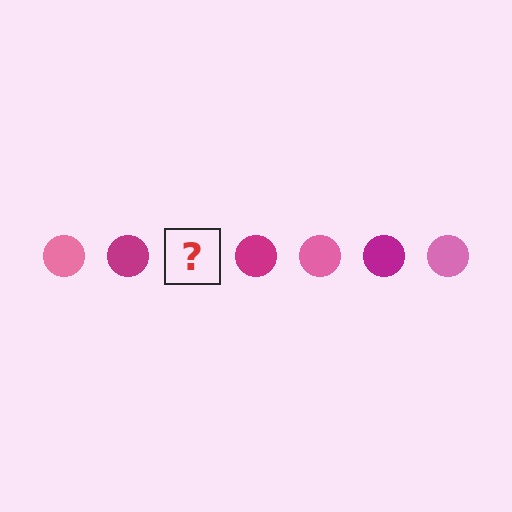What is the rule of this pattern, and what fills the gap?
The rule is that the pattern cycles through pink, magenta circles. The gap should be filled with a pink circle.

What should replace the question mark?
The question mark should be replaced with a pink circle.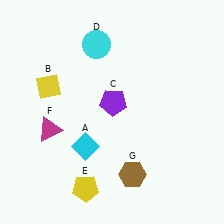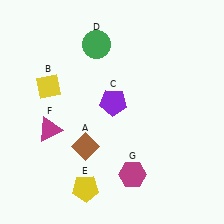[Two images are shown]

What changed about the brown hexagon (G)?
In Image 1, G is brown. In Image 2, it changed to magenta.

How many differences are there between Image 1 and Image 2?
There are 3 differences between the two images.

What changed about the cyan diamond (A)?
In Image 1, A is cyan. In Image 2, it changed to brown.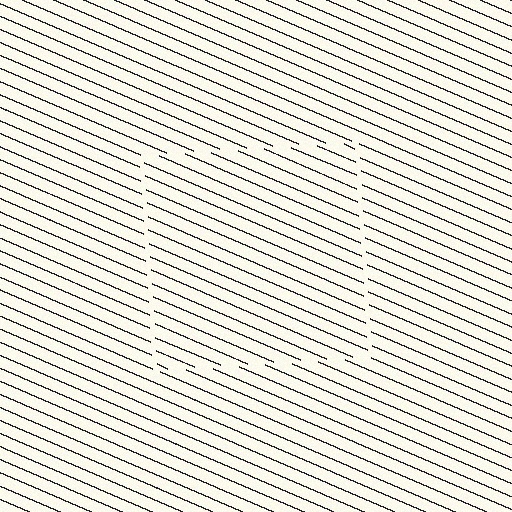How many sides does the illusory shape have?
4 sides — the line-ends trace a square.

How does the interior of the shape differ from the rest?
The interior of the shape contains the same grating, shifted by half a period — the contour is defined by the phase discontinuity where line-ends from the inner and outer gratings abut.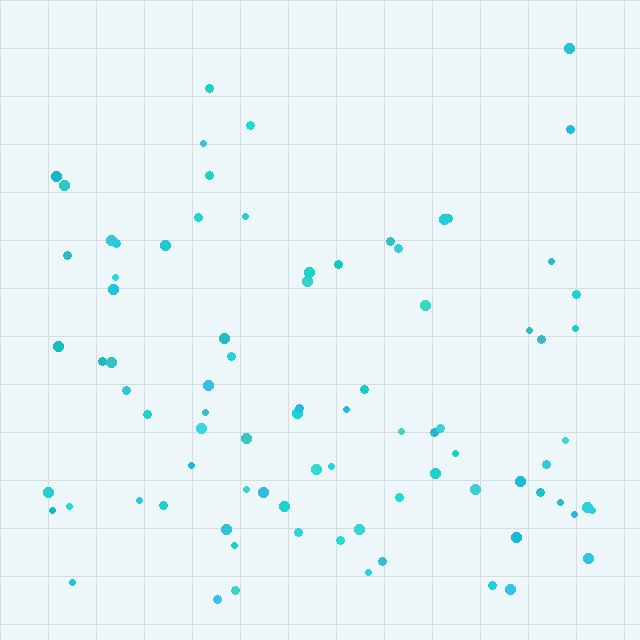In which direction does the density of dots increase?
From top to bottom, with the bottom side densest.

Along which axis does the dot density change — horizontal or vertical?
Vertical.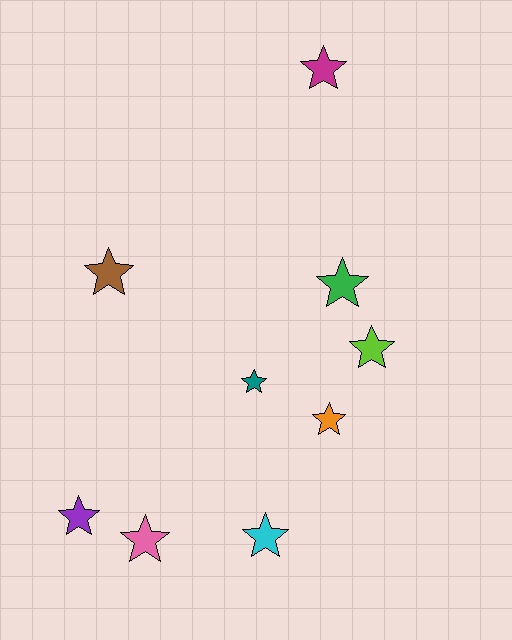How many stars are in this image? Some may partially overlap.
There are 9 stars.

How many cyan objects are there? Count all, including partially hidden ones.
There is 1 cyan object.